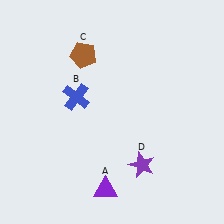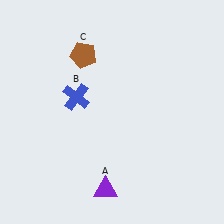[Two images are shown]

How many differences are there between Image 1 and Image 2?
There is 1 difference between the two images.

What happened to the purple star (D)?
The purple star (D) was removed in Image 2. It was in the bottom-right area of Image 1.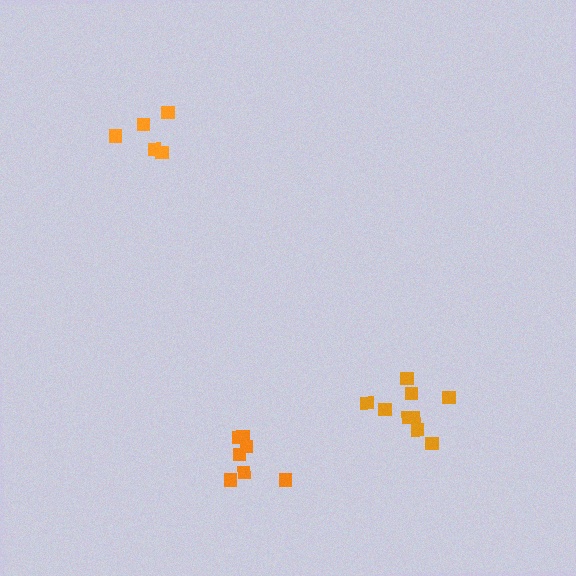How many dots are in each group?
Group 1: 9 dots, Group 2: 5 dots, Group 3: 7 dots (21 total).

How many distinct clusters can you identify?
There are 3 distinct clusters.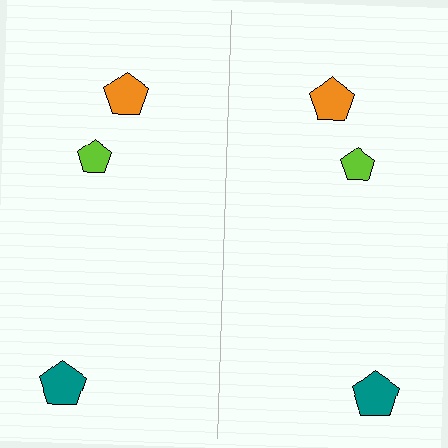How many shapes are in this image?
There are 6 shapes in this image.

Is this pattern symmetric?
Yes, this pattern has bilateral (reflection) symmetry.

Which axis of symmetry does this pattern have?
The pattern has a vertical axis of symmetry running through the center of the image.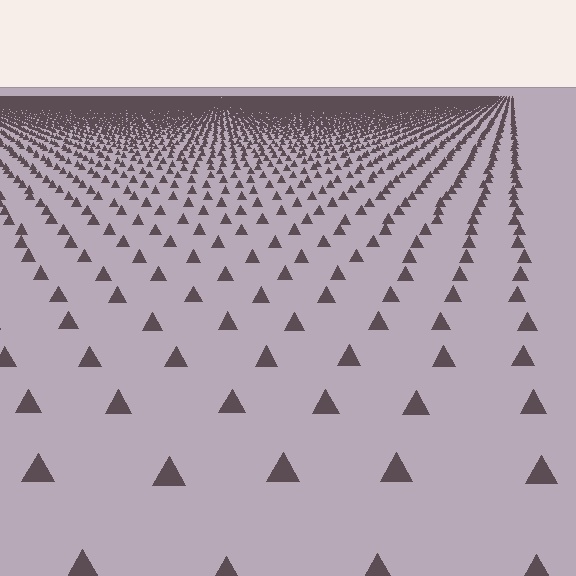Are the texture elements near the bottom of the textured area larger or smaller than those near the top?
Larger. Near the bottom, elements are closer to the viewer and appear at a bigger on-screen size.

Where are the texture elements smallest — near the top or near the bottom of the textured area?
Near the top.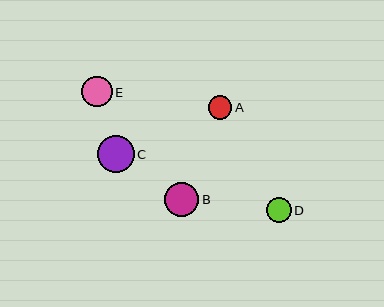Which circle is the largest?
Circle C is the largest with a size of approximately 37 pixels.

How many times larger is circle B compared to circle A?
Circle B is approximately 1.4 times the size of circle A.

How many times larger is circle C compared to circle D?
Circle C is approximately 1.5 times the size of circle D.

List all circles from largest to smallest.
From largest to smallest: C, B, E, D, A.